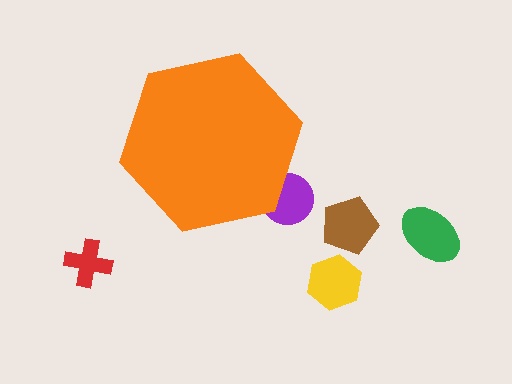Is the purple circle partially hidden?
Yes, the purple circle is partially hidden behind the orange hexagon.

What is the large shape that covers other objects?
An orange hexagon.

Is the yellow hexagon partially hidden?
No, the yellow hexagon is fully visible.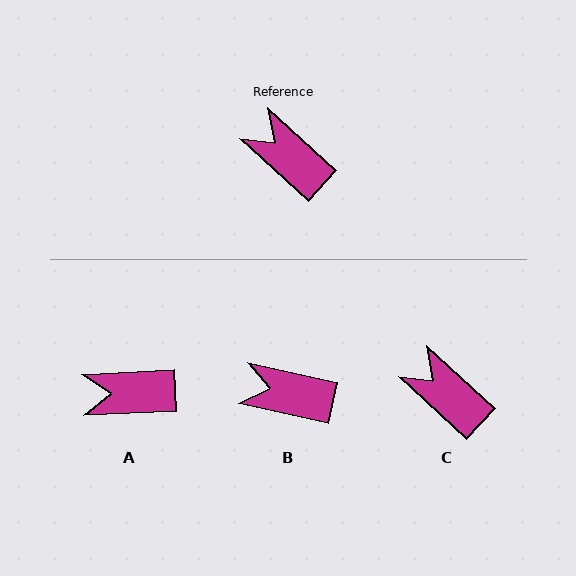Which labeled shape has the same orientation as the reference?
C.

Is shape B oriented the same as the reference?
No, it is off by about 30 degrees.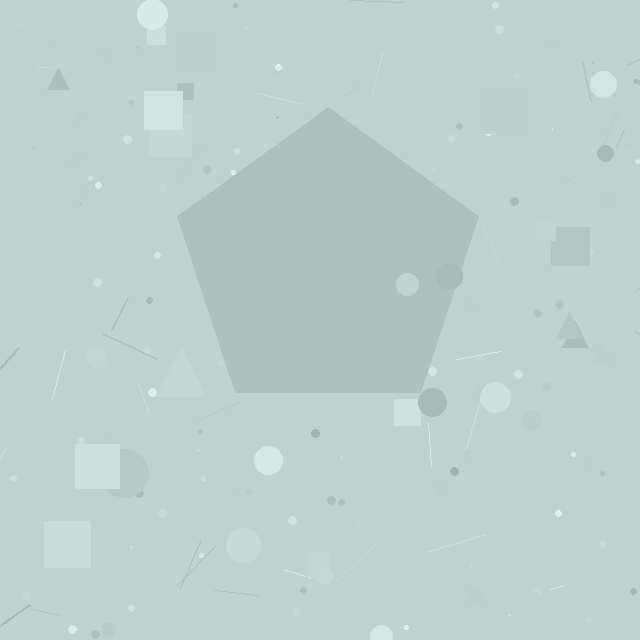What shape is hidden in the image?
A pentagon is hidden in the image.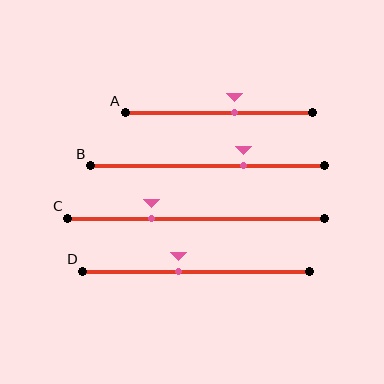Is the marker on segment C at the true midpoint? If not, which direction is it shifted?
No, the marker on segment C is shifted to the left by about 17% of the segment length.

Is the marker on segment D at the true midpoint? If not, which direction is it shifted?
No, the marker on segment D is shifted to the left by about 8% of the segment length.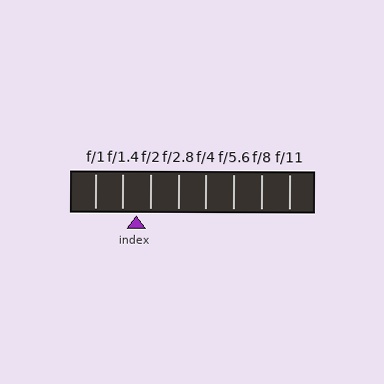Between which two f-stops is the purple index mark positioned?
The index mark is between f/1.4 and f/2.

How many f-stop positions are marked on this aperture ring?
There are 8 f-stop positions marked.